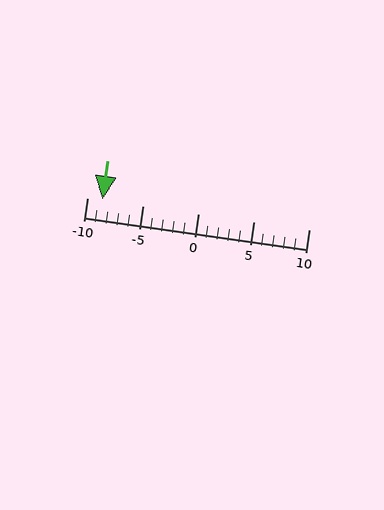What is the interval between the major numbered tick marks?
The major tick marks are spaced 5 units apart.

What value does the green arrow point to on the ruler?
The green arrow points to approximately -9.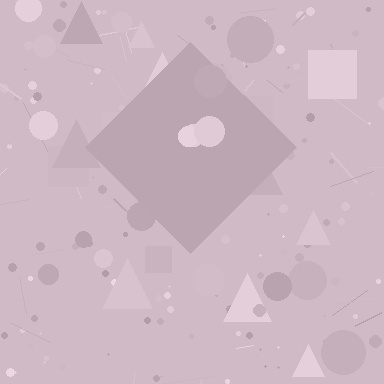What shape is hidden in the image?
A diamond is hidden in the image.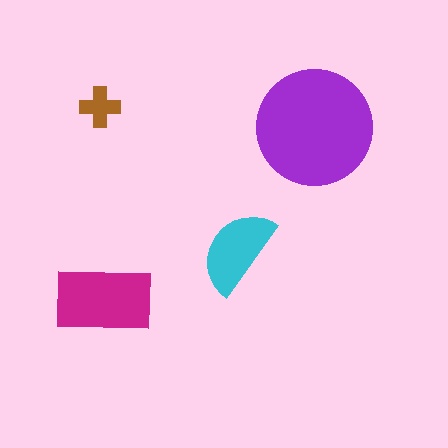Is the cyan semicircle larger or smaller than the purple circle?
Smaller.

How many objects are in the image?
There are 4 objects in the image.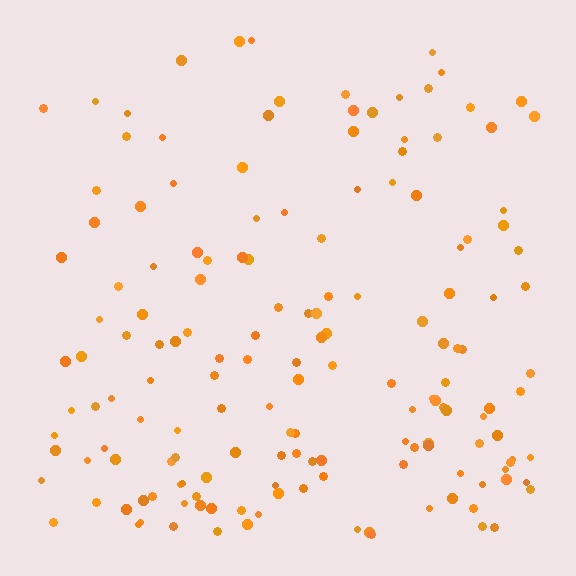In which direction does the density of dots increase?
From top to bottom, with the bottom side densest.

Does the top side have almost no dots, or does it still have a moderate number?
Still a moderate number, just noticeably fewer than the bottom.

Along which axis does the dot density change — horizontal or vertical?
Vertical.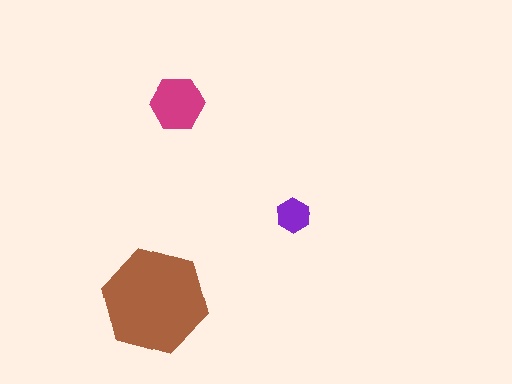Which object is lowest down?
The brown hexagon is bottommost.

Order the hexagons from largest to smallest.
the brown one, the magenta one, the purple one.